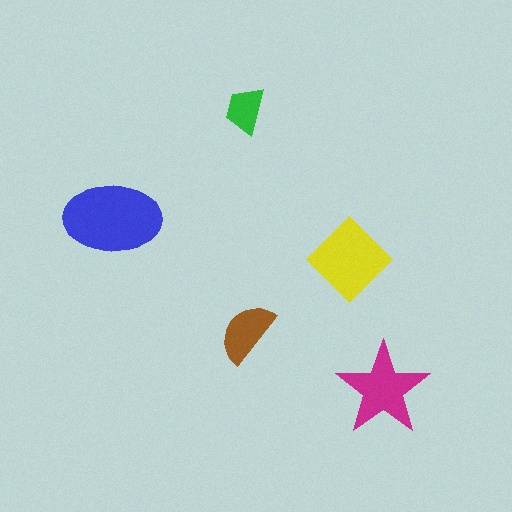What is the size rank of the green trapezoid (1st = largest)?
5th.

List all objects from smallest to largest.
The green trapezoid, the brown semicircle, the magenta star, the yellow diamond, the blue ellipse.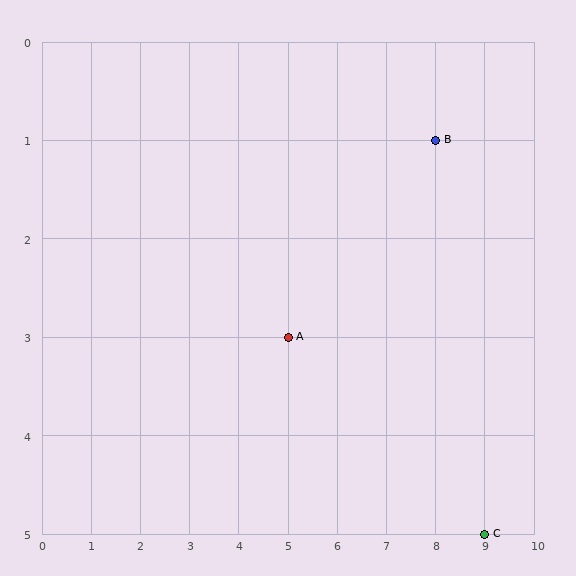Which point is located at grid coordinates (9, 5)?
Point C is at (9, 5).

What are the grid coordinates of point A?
Point A is at grid coordinates (5, 3).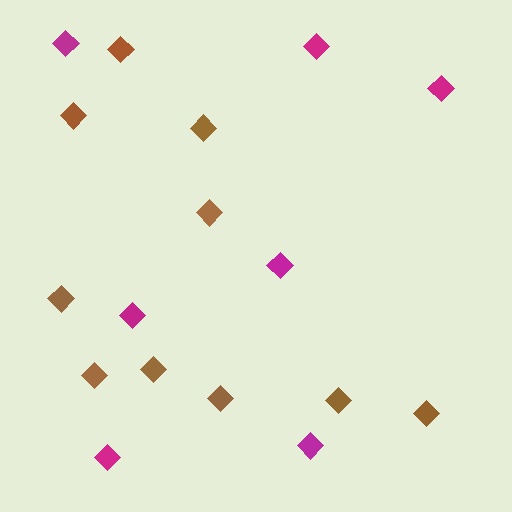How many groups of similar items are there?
There are 2 groups: one group of brown diamonds (10) and one group of magenta diamonds (7).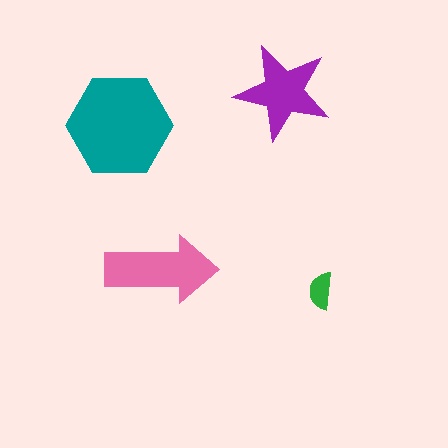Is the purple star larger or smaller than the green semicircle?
Larger.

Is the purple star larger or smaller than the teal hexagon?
Smaller.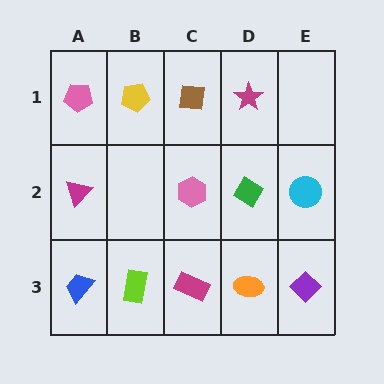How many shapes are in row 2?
4 shapes.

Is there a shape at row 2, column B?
No, that cell is empty.